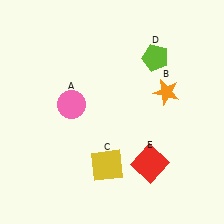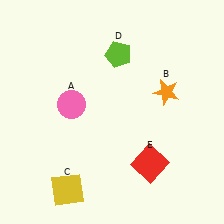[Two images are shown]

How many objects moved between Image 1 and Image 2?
2 objects moved between the two images.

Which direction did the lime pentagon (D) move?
The lime pentagon (D) moved left.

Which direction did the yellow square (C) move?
The yellow square (C) moved left.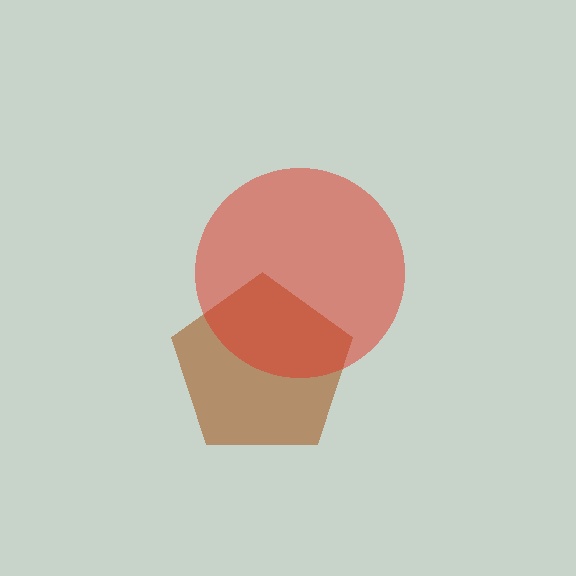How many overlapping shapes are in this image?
There are 2 overlapping shapes in the image.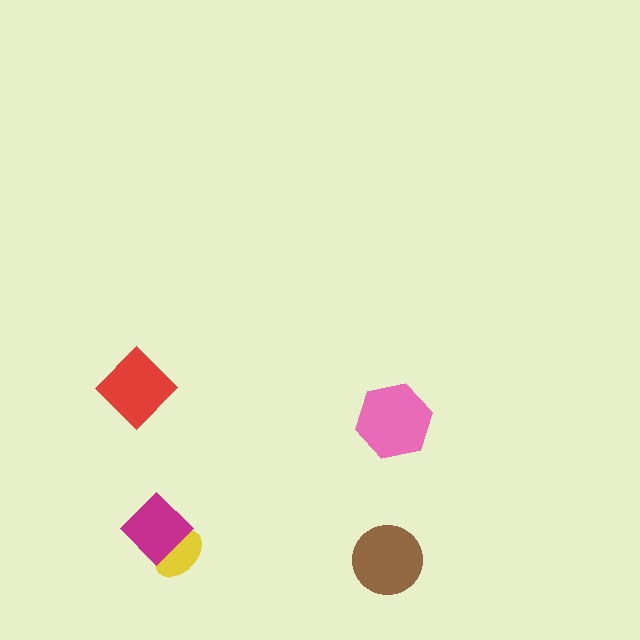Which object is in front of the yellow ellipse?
The magenta diamond is in front of the yellow ellipse.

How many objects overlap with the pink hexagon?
0 objects overlap with the pink hexagon.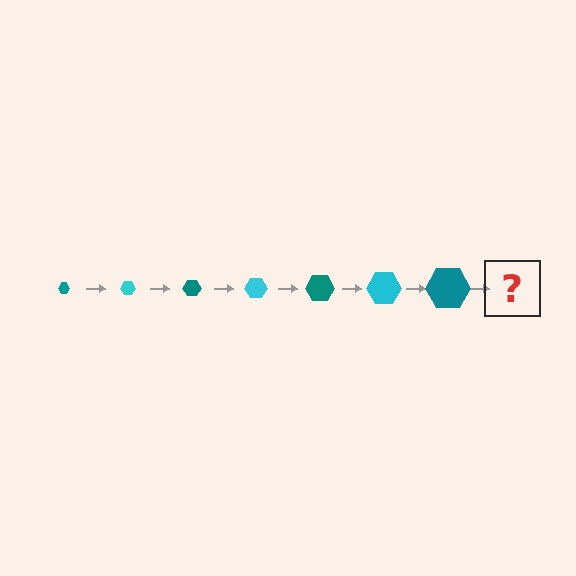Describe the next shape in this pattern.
It should be a cyan hexagon, larger than the previous one.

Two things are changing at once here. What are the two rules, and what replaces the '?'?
The two rules are that the hexagon grows larger each step and the color cycles through teal and cyan. The '?' should be a cyan hexagon, larger than the previous one.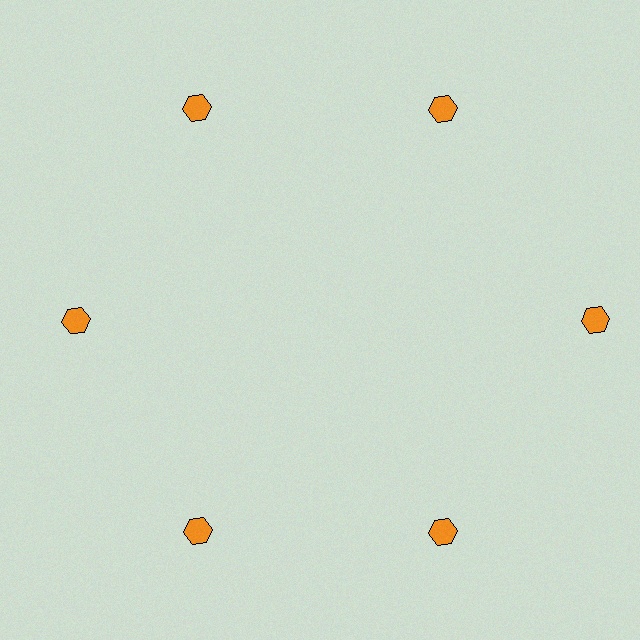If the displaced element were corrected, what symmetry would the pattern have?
It would have 6-fold rotational symmetry — the pattern would map onto itself every 60 degrees.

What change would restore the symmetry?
The symmetry would be restored by moving it inward, back onto the ring so that all 6 hexagons sit at equal angles and equal distance from the center.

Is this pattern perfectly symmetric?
No. The 6 orange hexagons are arranged in a ring, but one element near the 3 o'clock position is pushed outward from the center, breaking the 6-fold rotational symmetry.